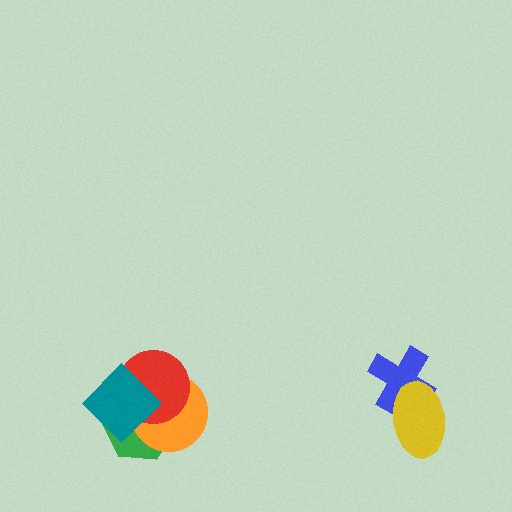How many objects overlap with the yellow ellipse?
1 object overlaps with the yellow ellipse.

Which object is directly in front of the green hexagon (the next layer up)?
The orange circle is directly in front of the green hexagon.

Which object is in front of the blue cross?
The yellow ellipse is in front of the blue cross.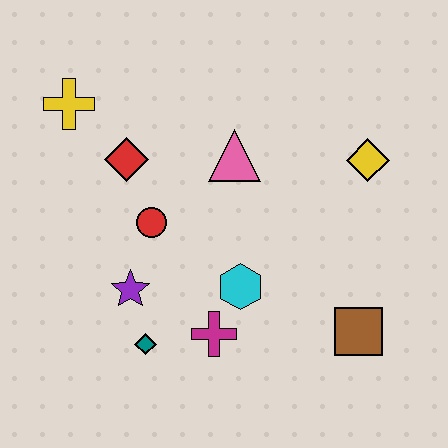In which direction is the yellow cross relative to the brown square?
The yellow cross is to the left of the brown square.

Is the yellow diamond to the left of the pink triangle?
No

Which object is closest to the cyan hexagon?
The magenta cross is closest to the cyan hexagon.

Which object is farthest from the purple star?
The yellow diamond is farthest from the purple star.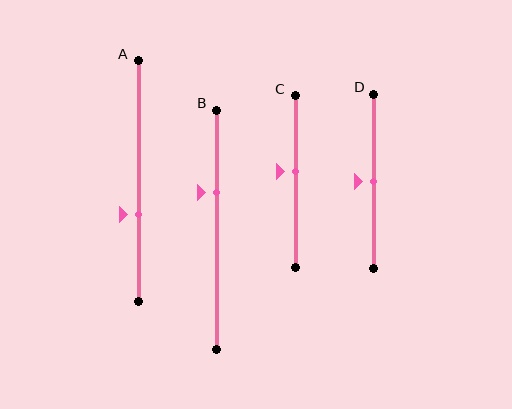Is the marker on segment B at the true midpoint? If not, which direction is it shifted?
No, the marker on segment B is shifted upward by about 16% of the segment length.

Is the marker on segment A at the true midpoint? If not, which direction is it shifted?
No, the marker on segment A is shifted downward by about 14% of the segment length.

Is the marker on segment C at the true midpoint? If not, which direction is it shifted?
No, the marker on segment C is shifted upward by about 6% of the segment length.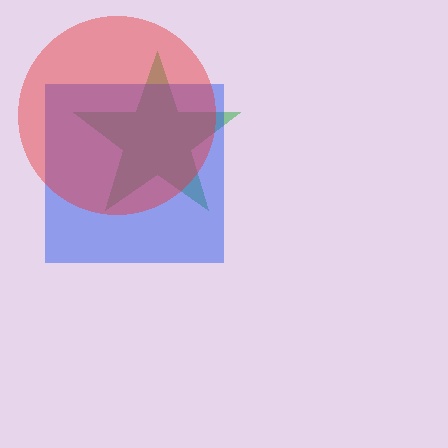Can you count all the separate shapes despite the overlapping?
Yes, there are 3 separate shapes.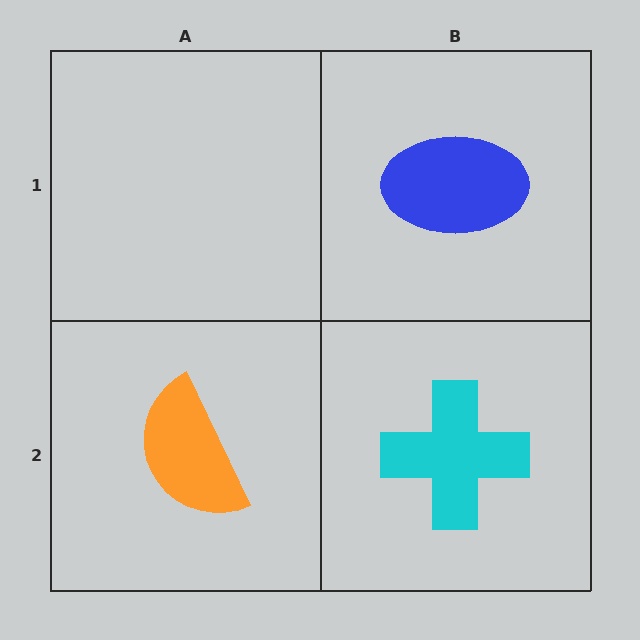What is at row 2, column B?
A cyan cross.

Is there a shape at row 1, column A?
No, that cell is empty.